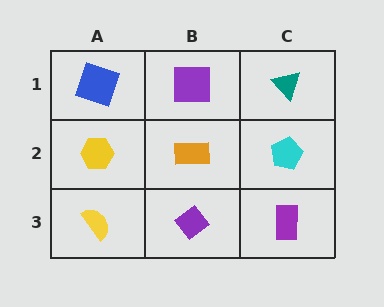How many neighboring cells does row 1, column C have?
2.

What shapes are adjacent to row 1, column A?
A yellow hexagon (row 2, column A), a purple square (row 1, column B).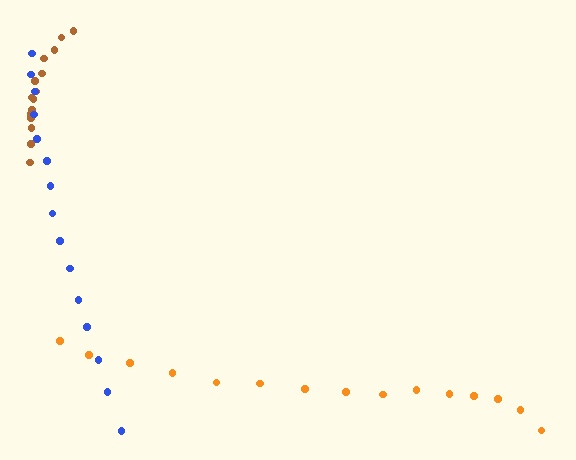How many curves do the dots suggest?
There are 3 distinct paths.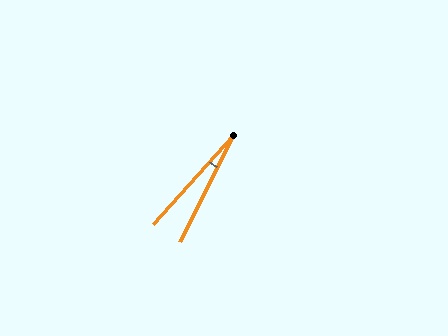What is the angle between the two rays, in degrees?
Approximately 15 degrees.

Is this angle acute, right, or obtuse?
It is acute.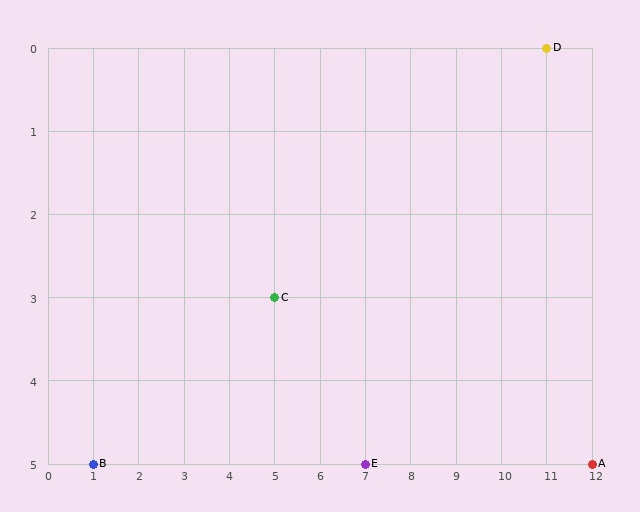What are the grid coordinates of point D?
Point D is at grid coordinates (11, 0).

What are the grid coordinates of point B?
Point B is at grid coordinates (1, 5).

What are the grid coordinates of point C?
Point C is at grid coordinates (5, 3).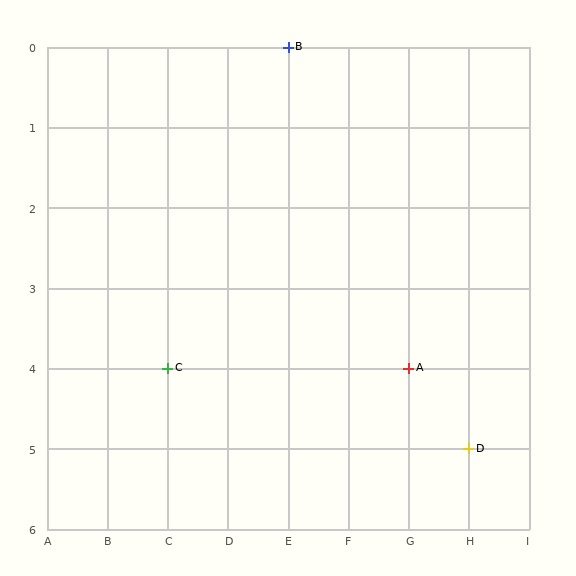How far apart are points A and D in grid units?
Points A and D are 1 column and 1 row apart (about 1.4 grid units diagonally).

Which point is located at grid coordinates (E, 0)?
Point B is at (E, 0).